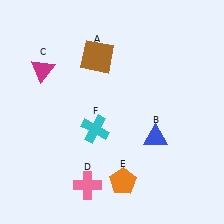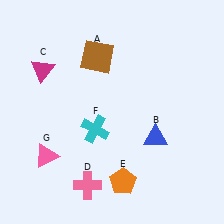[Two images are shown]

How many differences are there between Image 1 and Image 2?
There is 1 difference between the two images.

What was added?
A pink triangle (G) was added in Image 2.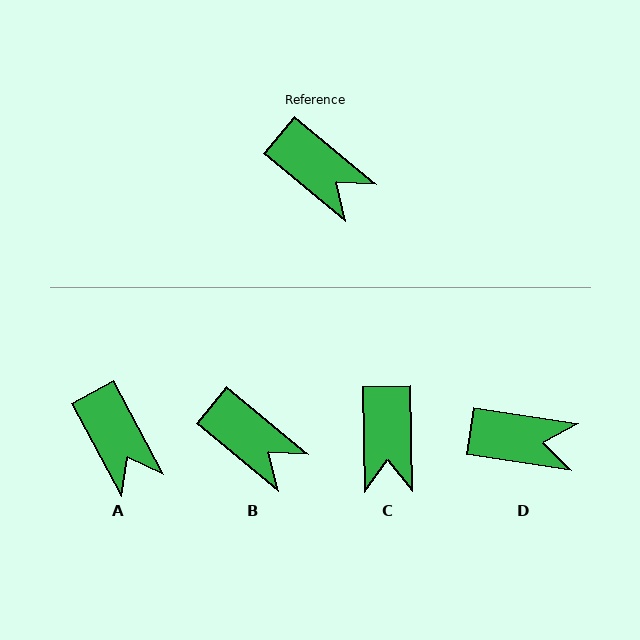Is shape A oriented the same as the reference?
No, it is off by about 22 degrees.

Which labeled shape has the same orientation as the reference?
B.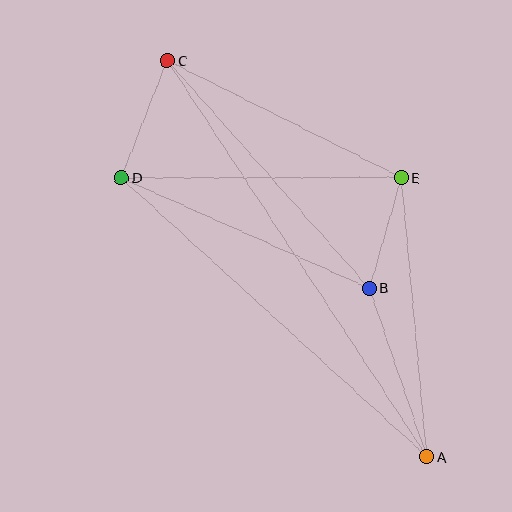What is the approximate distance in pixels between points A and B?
The distance between A and B is approximately 178 pixels.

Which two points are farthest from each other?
Points A and C are farthest from each other.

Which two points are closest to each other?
Points B and E are closest to each other.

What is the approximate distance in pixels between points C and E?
The distance between C and E is approximately 262 pixels.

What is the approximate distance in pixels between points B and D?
The distance between B and D is approximately 271 pixels.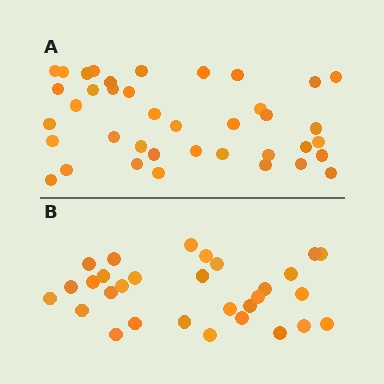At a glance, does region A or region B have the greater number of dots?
Region A (the top region) has more dots.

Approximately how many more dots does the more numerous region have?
Region A has roughly 8 or so more dots than region B.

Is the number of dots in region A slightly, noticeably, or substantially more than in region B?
Region A has noticeably more, but not dramatically so. The ratio is roughly 1.3 to 1.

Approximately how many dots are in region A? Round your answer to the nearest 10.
About 40 dots. (The exact count is 39, which rounds to 40.)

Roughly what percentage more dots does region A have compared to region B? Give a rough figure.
About 30% more.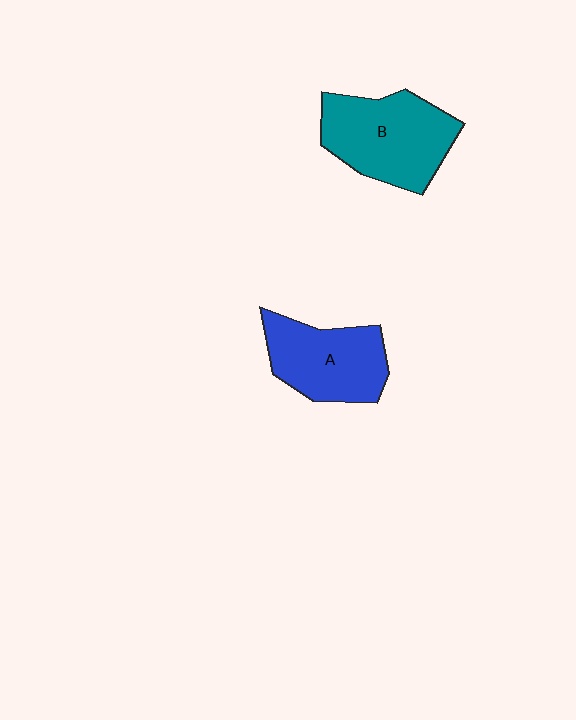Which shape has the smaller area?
Shape A (blue).